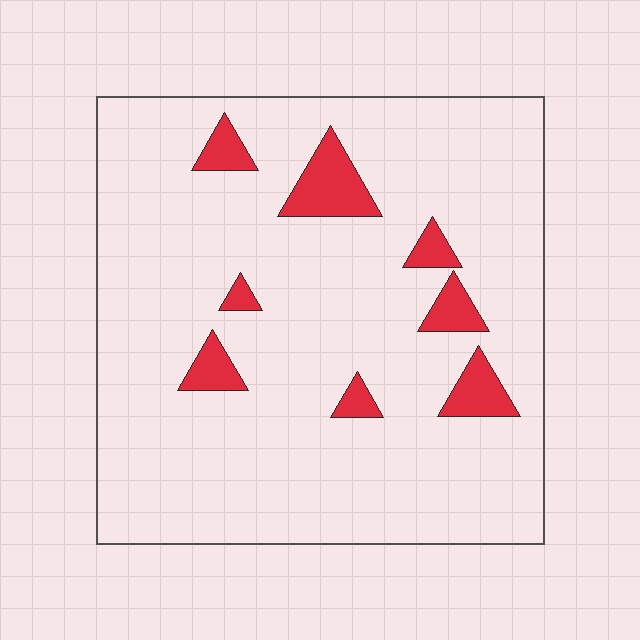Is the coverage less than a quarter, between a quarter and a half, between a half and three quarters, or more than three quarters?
Less than a quarter.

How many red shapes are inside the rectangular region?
8.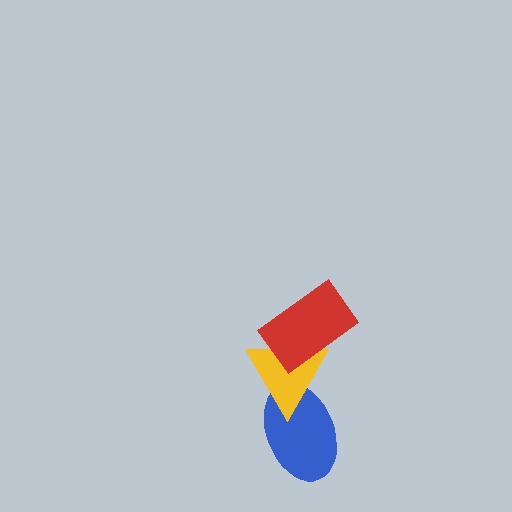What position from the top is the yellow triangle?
The yellow triangle is 2nd from the top.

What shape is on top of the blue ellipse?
The yellow triangle is on top of the blue ellipse.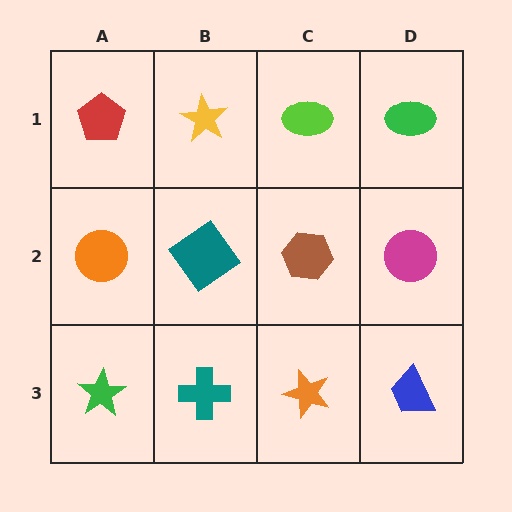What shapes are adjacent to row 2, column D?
A green ellipse (row 1, column D), a blue trapezoid (row 3, column D), a brown hexagon (row 2, column C).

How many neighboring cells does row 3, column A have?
2.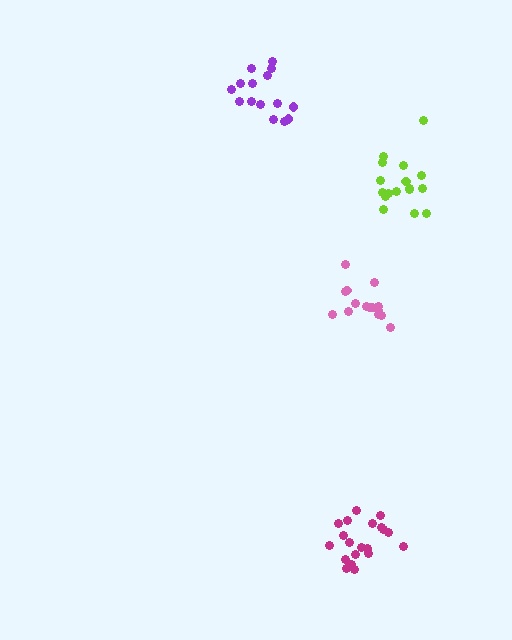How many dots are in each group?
Group 1: 15 dots, Group 2: 20 dots, Group 3: 15 dots, Group 4: 17 dots (67 total).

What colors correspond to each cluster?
The clusters are colored: pink, magenta, purple, lime.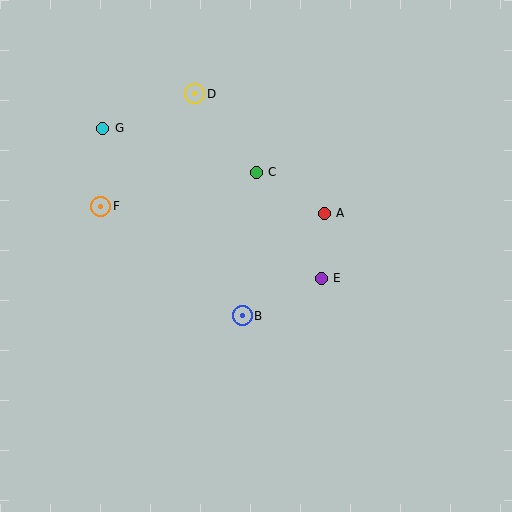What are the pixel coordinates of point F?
Point F is at (101, 206).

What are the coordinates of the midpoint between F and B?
The midpoint between F and B is at (171, 261).